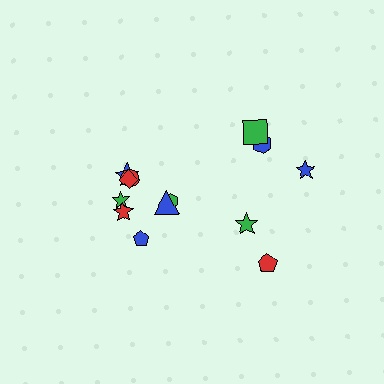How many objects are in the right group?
There are 5 objects.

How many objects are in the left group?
There are 8 objects.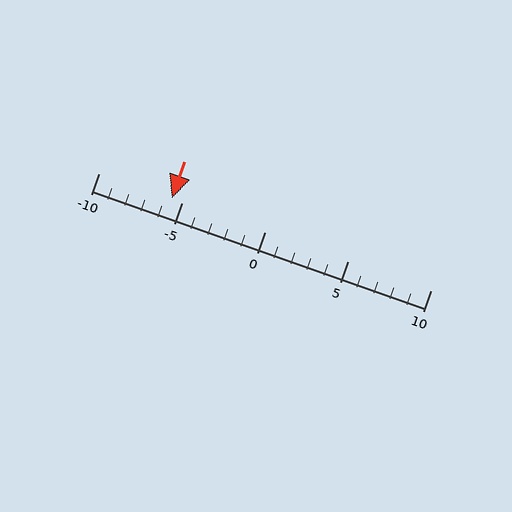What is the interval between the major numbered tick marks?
The major tick marks are spaced 5 units apart.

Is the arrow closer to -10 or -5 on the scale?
The arrow is closer to -5.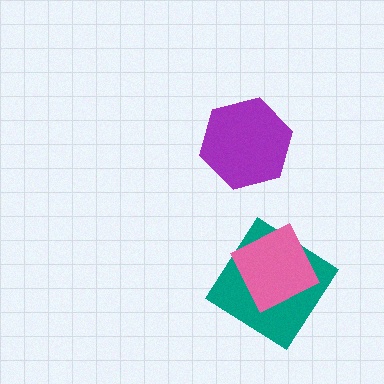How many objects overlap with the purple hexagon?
0 objects overlap with the purple hexagon.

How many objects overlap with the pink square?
1 object overlaps with the pink square.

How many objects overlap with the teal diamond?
1 object overlaps with the teal diamond.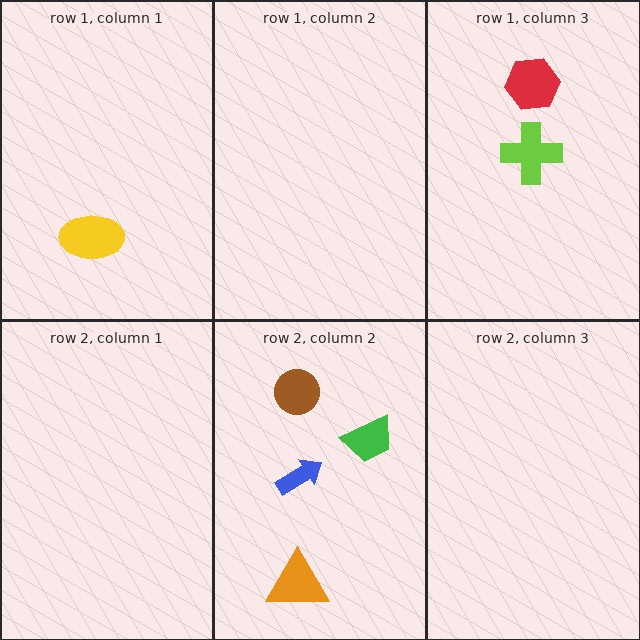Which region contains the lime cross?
The row 1, column 3 region.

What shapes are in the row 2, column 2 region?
The blue arrow, the green trapezoid, the brown circle, the orange triangle.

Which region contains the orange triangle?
The row 2, column 2 region.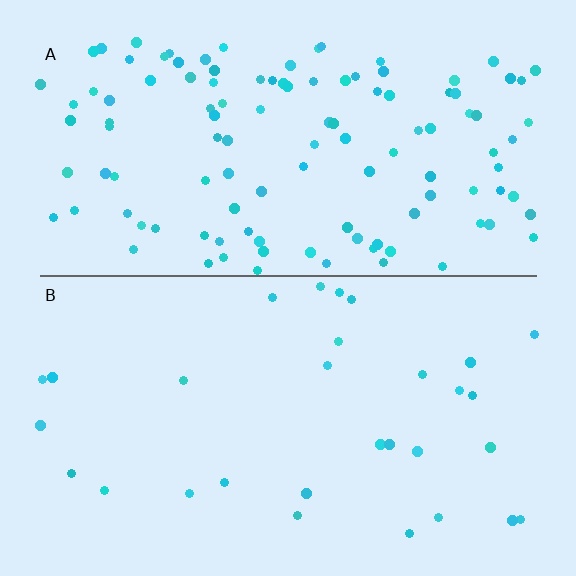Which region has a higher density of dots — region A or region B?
A (the top).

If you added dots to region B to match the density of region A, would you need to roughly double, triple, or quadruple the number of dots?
Approximately quadruple.